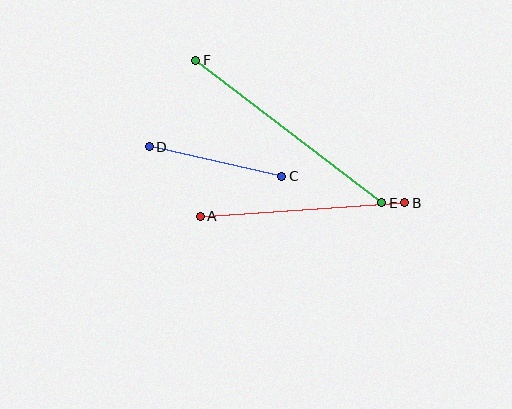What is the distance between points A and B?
The distance is approximately 205 pixels.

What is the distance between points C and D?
The distance is approximately 135 pixels.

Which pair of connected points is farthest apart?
Points E and F are farthest apart.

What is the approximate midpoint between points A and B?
The midpoint is at approximately (302, 209) pixels.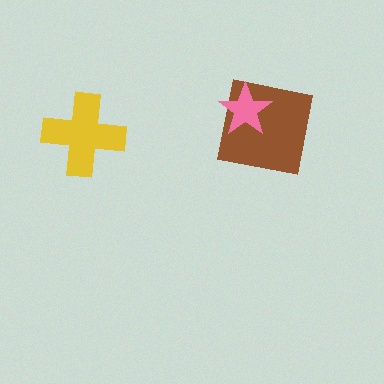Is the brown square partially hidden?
Yes, it is partially covered by another shape.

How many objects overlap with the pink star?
1 object overlaps with the pink star.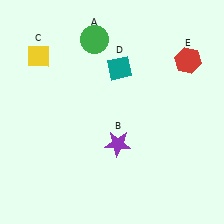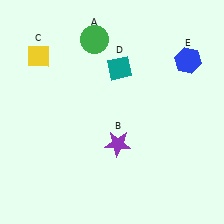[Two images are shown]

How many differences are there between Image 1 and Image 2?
There is 1 difference between the two images.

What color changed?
The hexagon (E) changed from red in Image 1 to blue in Image 2.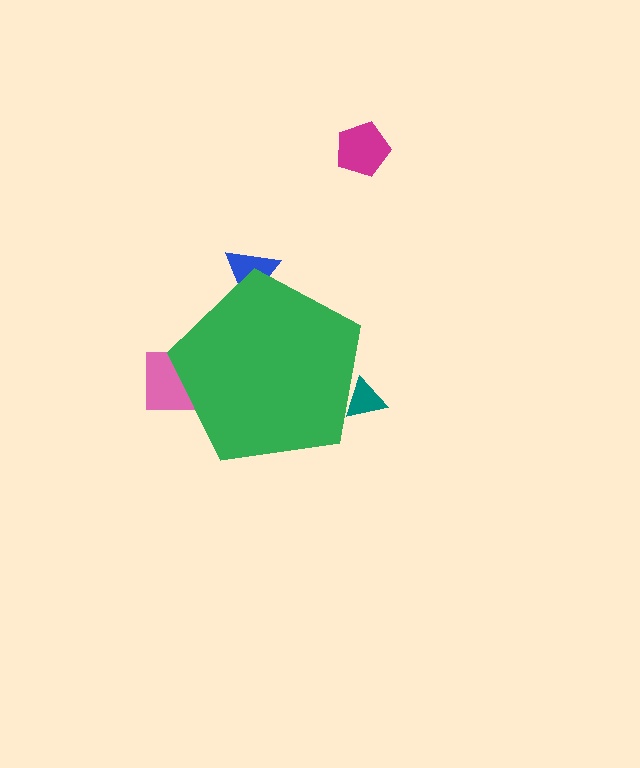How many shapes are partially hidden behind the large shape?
3 shapes are partially hidden.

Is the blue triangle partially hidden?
Yes, the blue triangle is partially hidden behind the green pentagon.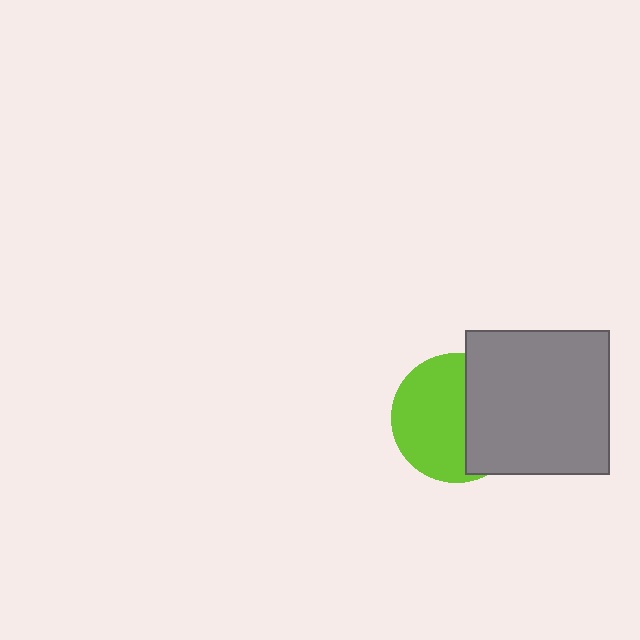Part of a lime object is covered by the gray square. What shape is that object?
It is a circle.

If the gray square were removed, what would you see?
You would see the complete lime circle.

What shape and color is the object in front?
The object in front is a gray square.